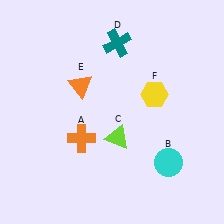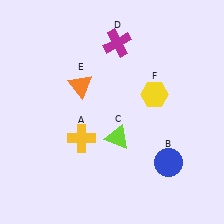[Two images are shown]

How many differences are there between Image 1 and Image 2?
There are 3 differences between the two images.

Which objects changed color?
A changed from orange to yellow. B changed from cyan to blue. D changed from teal to magenta.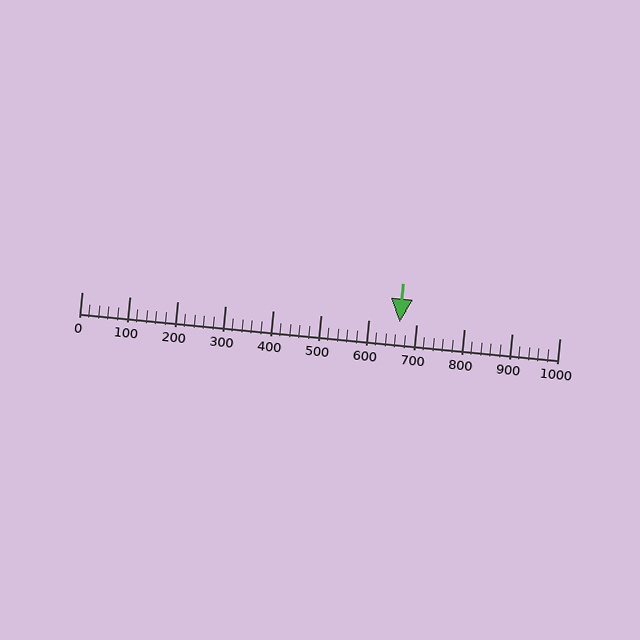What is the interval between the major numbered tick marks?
The major tick marks are spaced 100 units apart.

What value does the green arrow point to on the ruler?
The green arrow points to approximately 666.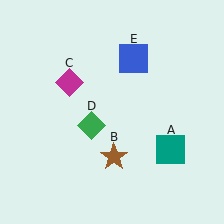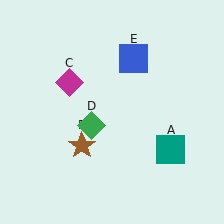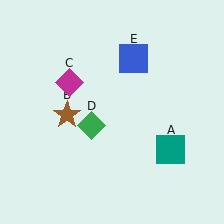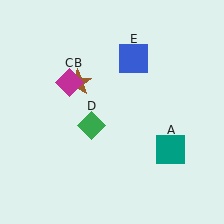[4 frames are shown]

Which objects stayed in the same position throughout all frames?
Teal square (object A) and magenta diamond (object C) and green diamond (object D) and blue square (object E) remained stationary.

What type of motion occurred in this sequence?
The brown star (object B) rotated clockwise around the center of the scene.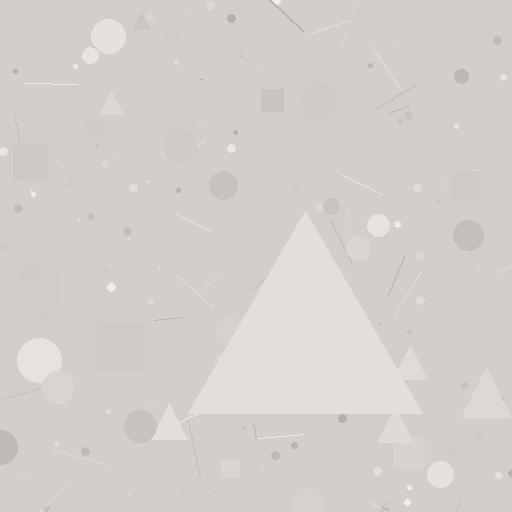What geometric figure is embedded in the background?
A triangle is embedded in the background.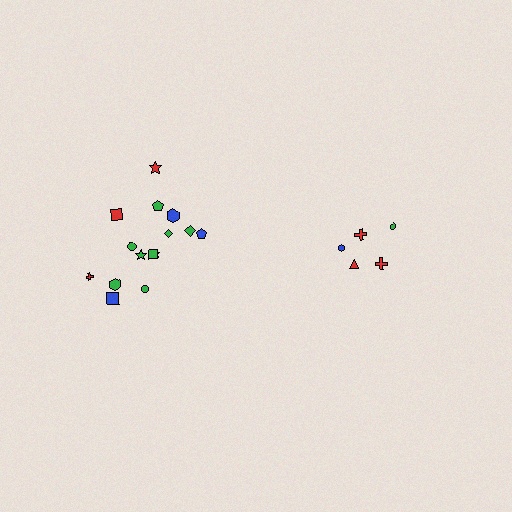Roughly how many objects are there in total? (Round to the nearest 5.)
Roughly 20 objects in total.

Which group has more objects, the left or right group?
The left group.